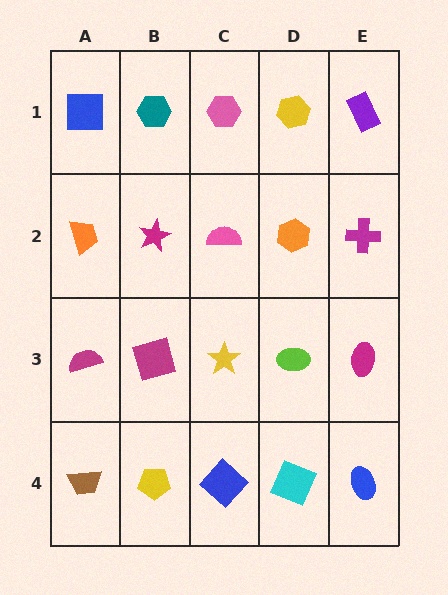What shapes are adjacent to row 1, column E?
A magenta cross (row 2, column E), a yellow hexagon (row 1, column D).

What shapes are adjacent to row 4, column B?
A magenta square (row 3, column B), a brown trapezoid (row 4, column A), a blue diamond (row 4, column C).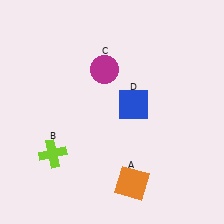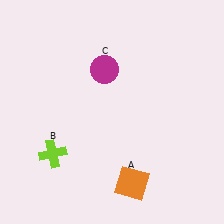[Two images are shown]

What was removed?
The blue square (D) was removed in Image 2.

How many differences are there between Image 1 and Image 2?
There is 1 difference between the two images.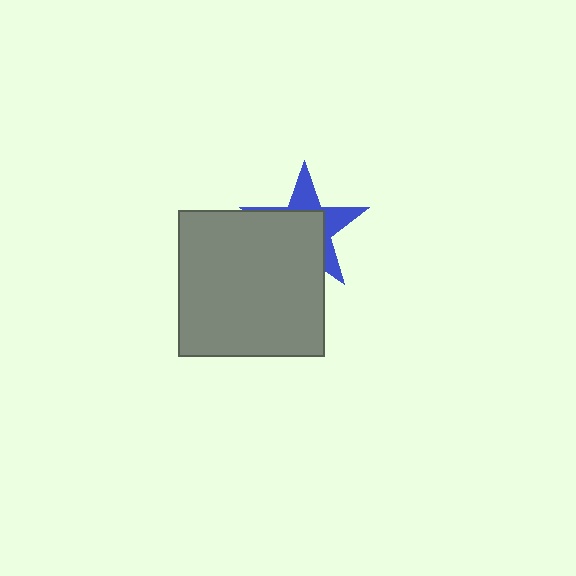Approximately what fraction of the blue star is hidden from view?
Roughly 61% of the blue star is hidden behind the gray square.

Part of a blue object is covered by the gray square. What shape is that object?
It is a star.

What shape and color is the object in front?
The object in front is a gray square.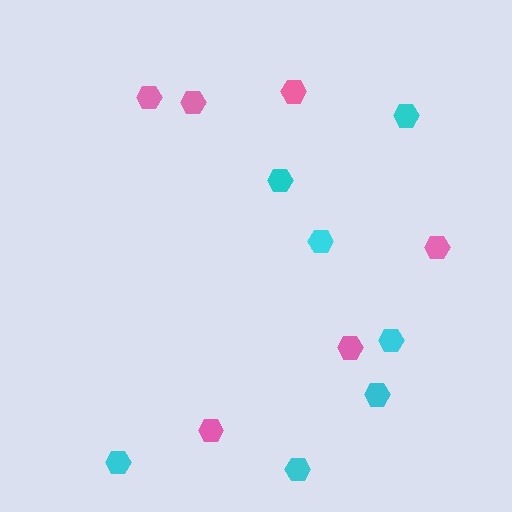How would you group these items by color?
There are 2 groups: one group of cyan hexagons (7) and one group of pink hexagons (6).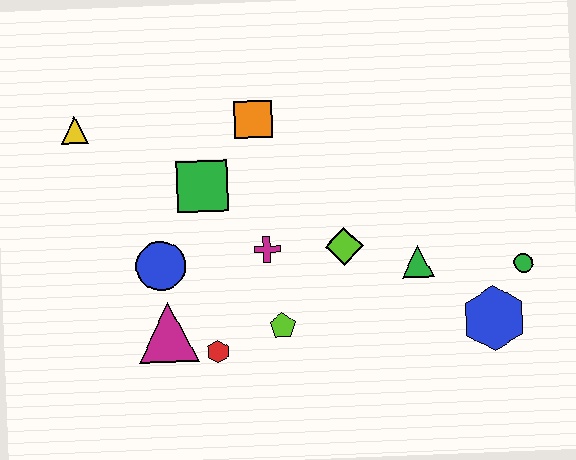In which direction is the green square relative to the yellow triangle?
The green square is to the right of the yellow triangle.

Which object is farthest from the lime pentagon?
The yellow triangle is farthest from the lime pentagon.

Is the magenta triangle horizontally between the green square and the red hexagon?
No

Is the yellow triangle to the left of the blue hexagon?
Yes